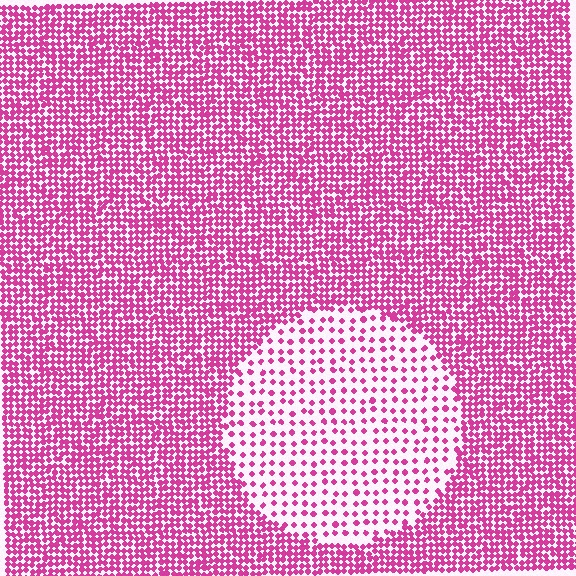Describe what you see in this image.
The image contains small magenta elements arranged at two different densities. A circle-shaped region is visible where the elements are less densely packed than the surrounding area.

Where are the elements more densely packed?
The elements are more densely packed outside the circle boundary.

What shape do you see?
I see a circle.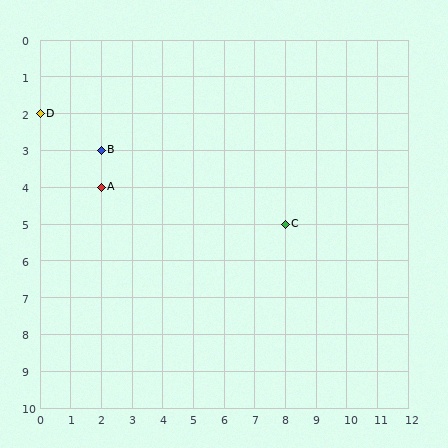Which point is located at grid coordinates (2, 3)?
Point B is at (2, 3).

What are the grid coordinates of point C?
Point C is at grid coordinates (8, 5).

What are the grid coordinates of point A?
Point A is at grid coordinates (2, 4).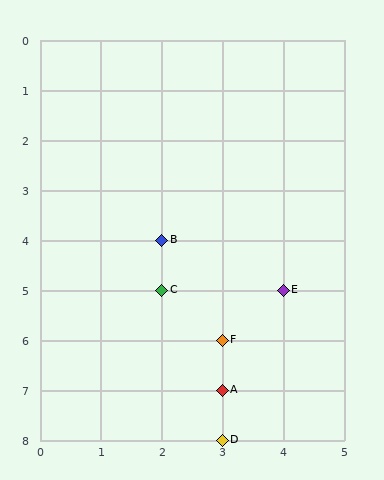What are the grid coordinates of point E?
Point E is at grid coordinates (4, 5).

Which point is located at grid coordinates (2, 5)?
Point C is at (2, 5).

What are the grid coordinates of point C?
Point C is at grid coordinates (2, 5).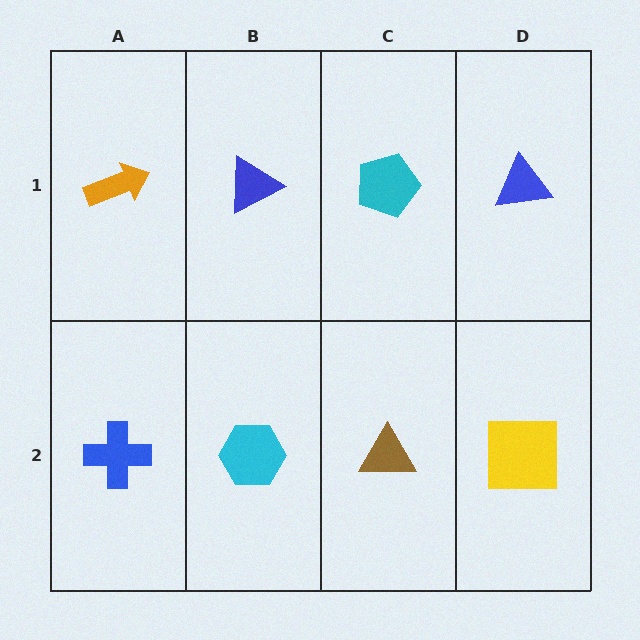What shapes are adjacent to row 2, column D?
A blue triangle (row 1, column D), a brown triangle (row 2, column C).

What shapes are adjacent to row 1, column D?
A yellow square (row 2, column D), a cyan pentagon (row 1, column C).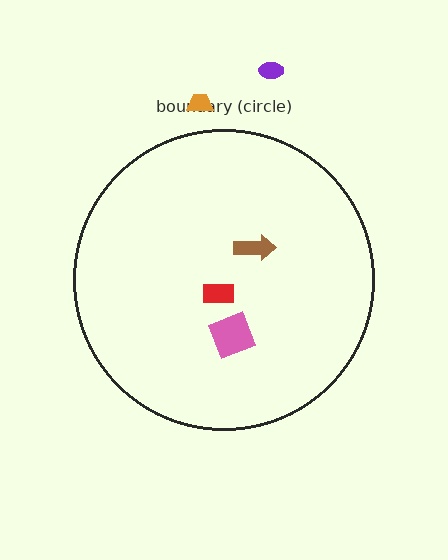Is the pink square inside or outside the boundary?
Inside.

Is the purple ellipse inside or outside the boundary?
Outside.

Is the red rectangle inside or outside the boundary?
Inside.